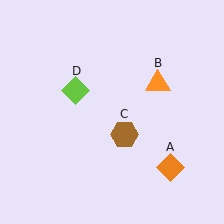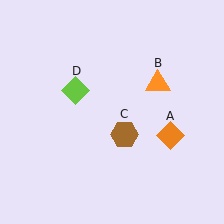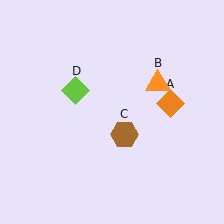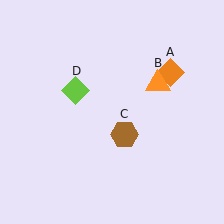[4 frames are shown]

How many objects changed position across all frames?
1 object changed position: orange diamond (object A).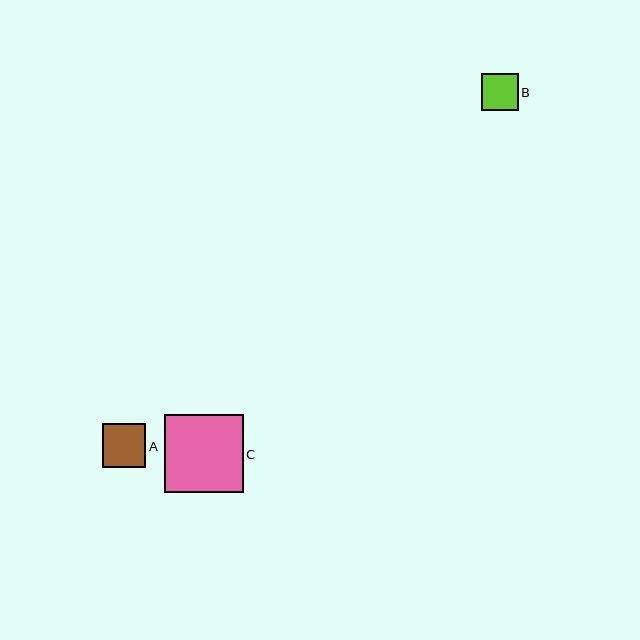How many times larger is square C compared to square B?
Square C is approximately 2.1 times the size of square B.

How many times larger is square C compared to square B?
Square C is approximately 2.1 times the size of square B.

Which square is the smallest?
Square B is the smallest with a size of approximately 37 pixels.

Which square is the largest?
Square C is the largest with a size of approximately 78 pixels.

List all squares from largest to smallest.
From largest to smallest: C, A, B.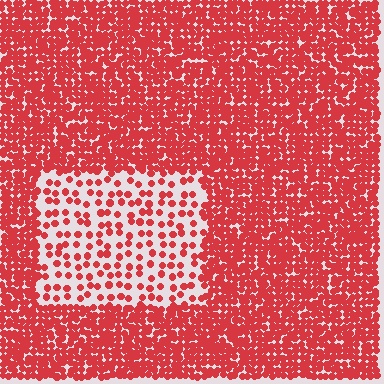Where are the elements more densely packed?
The elements are more densely packed outside the rectangle boundary.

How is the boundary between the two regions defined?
The boundary is defined by a change in element density (approximately 2.9x ratio). All elements are the same color, size, and shape.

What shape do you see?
I see a rectangle.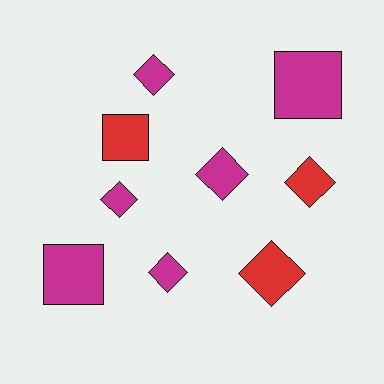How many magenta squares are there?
There are 2 magenta squares.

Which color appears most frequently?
Magenta, with 6 objects.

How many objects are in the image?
There are 9 objects.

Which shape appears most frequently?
Diamond, with 6 objects.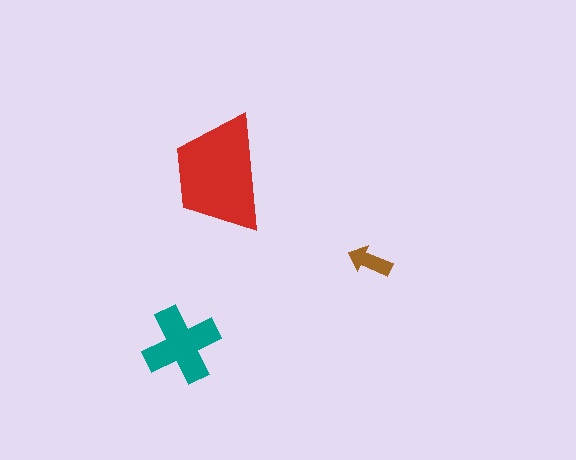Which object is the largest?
The red trapezoid.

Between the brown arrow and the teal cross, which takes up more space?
The teal cross.